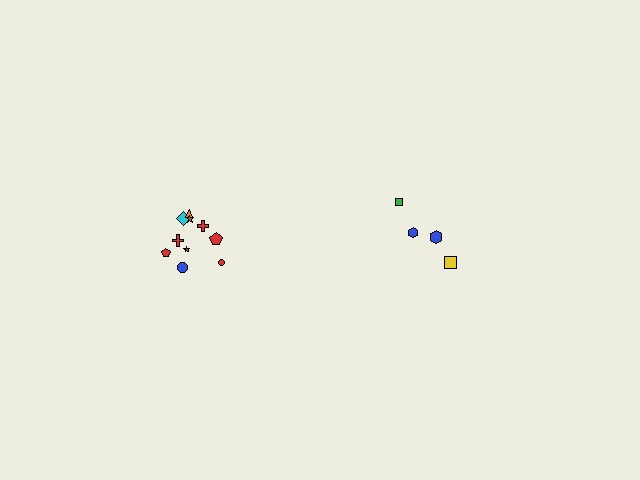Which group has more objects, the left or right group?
The left group.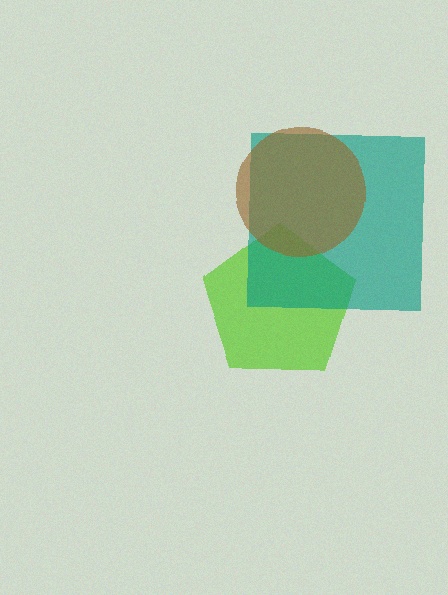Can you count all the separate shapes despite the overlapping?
Yes, there are 3 separate shapes.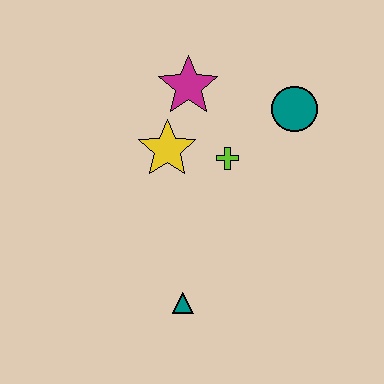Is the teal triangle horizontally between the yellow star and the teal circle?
Yes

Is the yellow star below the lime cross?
No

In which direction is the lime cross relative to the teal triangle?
The lime cross is above the teal triangle.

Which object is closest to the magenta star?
The yellow star is closest to the magenta star.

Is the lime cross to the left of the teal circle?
Yes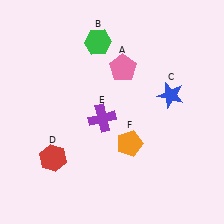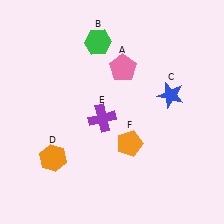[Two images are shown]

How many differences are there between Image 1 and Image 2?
There is 1 difference between the two images.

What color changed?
The hexagon (D) changed from red in Image 1 to orange in Image 2.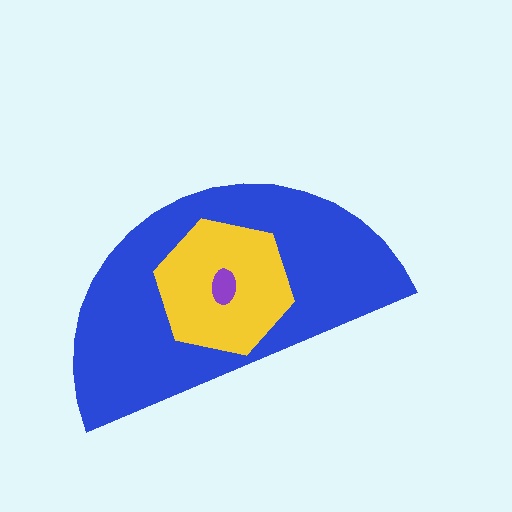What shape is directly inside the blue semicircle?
The yellow hexagon.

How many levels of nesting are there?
3.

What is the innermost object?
The purple ellipse.